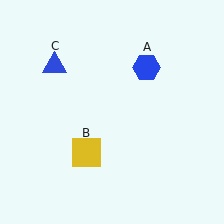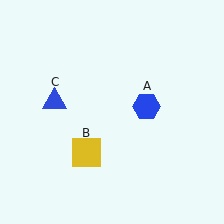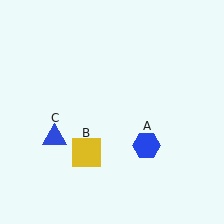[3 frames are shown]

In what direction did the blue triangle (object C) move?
The blue triangle (object C) moved down.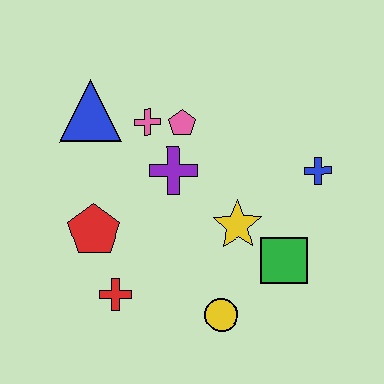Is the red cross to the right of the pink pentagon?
No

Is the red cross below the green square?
Yes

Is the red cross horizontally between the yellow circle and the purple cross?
No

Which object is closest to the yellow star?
The green square is closest to the yellow star.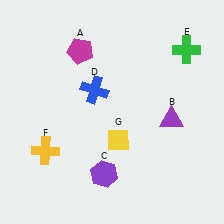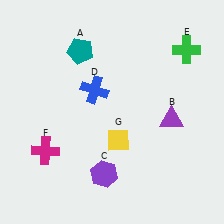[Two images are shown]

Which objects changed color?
A changed from magenta to teal. F changed from yellow to magenta.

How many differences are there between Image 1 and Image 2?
There are 2 differences between the two images.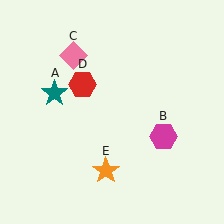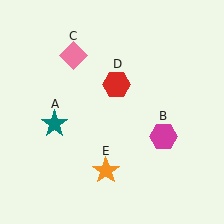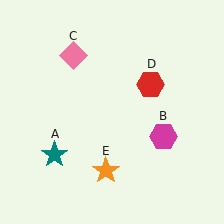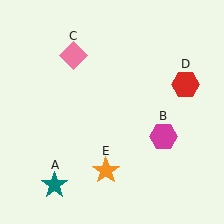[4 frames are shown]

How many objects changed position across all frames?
2 objects changed position: teal star (object A), red hexagon (object D).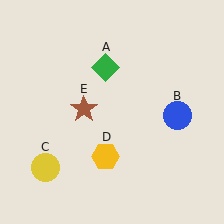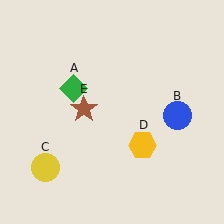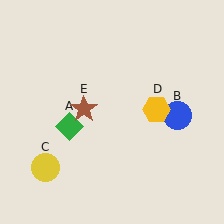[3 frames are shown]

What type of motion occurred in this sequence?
The green diamond (object A), yellow hexagon (object D) rotated counterclockwise around the center of the scene.